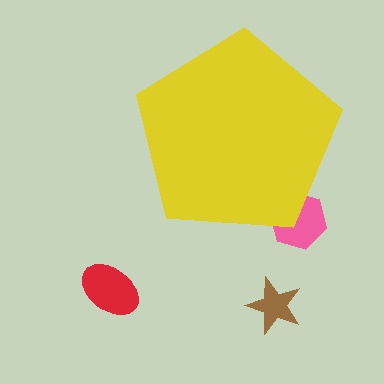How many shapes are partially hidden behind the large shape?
1 shape is partially hidden.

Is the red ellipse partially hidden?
No, the red ellipse is fully visible.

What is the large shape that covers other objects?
A yellow pentagon.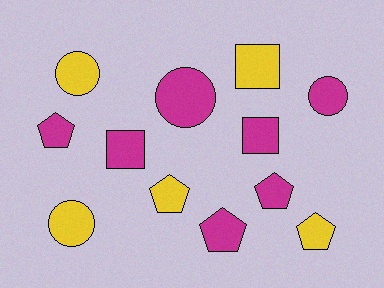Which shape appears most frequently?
Pentagon, with 5 objects.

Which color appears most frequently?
Magenta, with 7 objects.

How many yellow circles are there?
There are 2 yellow circles.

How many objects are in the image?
There are 12 objects.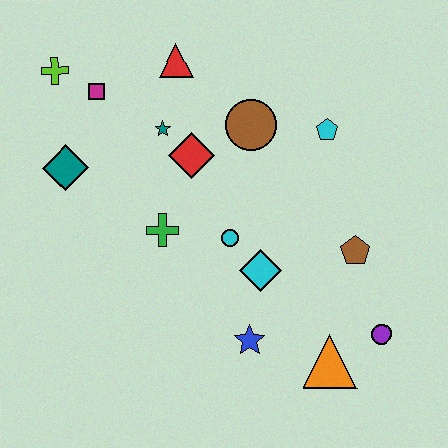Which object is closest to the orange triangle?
The purple circle is closest to the orange triangle.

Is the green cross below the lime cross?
Yes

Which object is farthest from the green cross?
The purple circle is farthest from the green cross.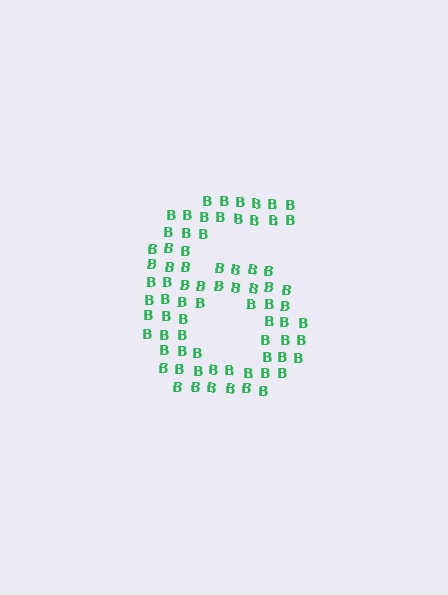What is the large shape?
The large shape is the digit 6.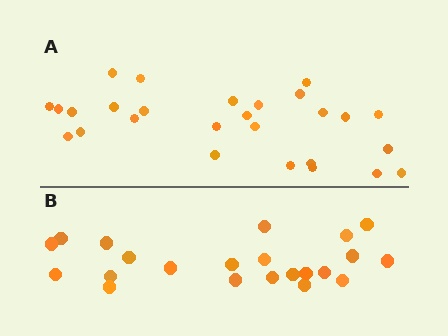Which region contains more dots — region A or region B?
Region A (the top region) has more dots.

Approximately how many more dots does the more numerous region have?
Region A has about 5 more dots than region B.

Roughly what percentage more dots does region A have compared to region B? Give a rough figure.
About 25% more.